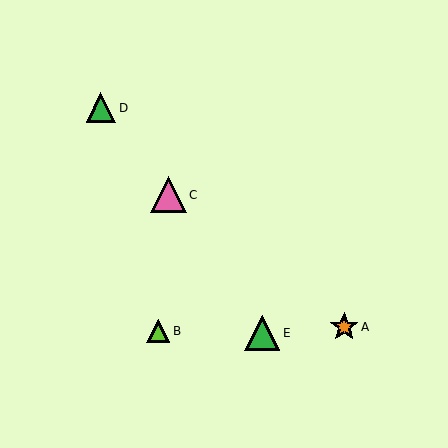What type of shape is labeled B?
Shape B is a lime triangle.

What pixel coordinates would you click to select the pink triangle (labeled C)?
Click at (168, 195) to select the pink triangle C.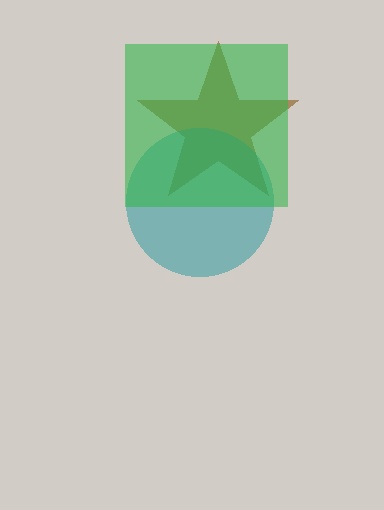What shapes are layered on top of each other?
The layered shapes are: a brown star, a teal circle, a green square.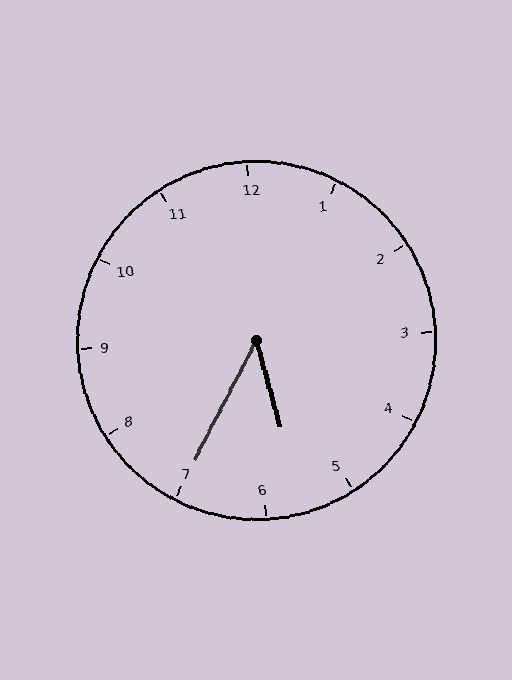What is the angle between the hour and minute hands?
Approximately 42 degrees.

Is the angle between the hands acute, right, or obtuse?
It is acute.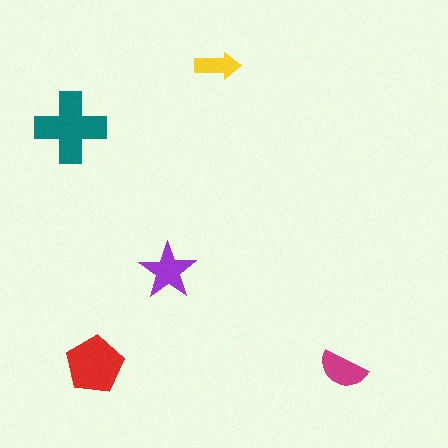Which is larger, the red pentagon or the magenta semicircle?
The red pentagon.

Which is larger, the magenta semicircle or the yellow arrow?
The magenta semicircle.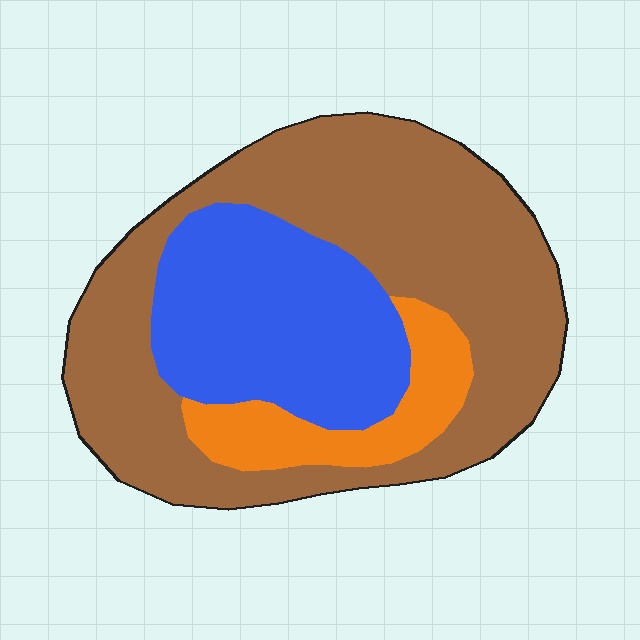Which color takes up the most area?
Brown, at roughly 60%.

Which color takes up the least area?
Orange, at roughly 15%.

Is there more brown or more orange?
Brown.